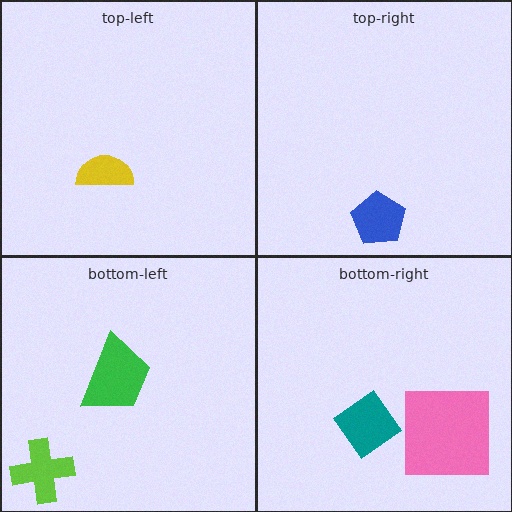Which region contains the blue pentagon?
The top-right region.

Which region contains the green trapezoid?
The bottom-left region.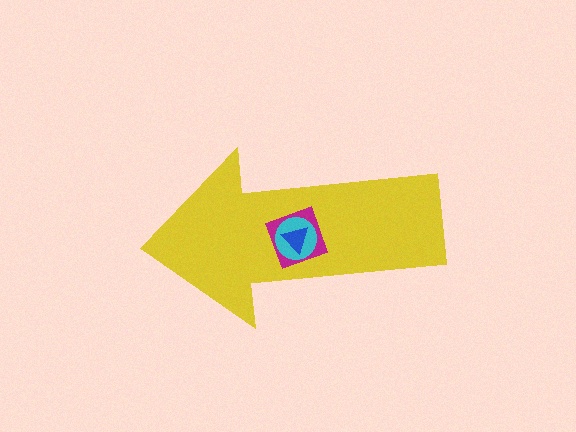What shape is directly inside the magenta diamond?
The cyan circle.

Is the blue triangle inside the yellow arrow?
Yes.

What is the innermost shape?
The blue triangle.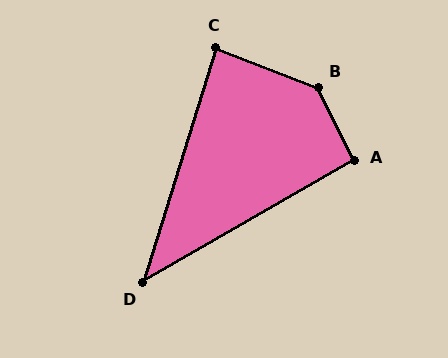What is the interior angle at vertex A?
Approximately 94 degrees (approximately right).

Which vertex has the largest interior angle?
B, at approximately 137 degrees.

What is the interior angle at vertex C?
Approximately 86 degrees (approximately right).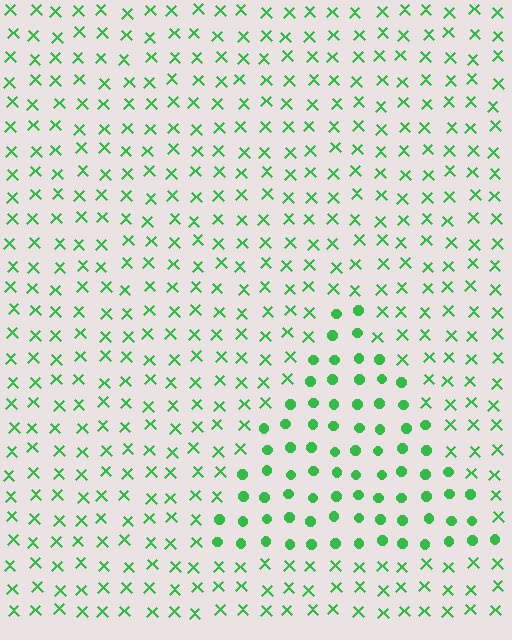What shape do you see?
I see a triangle.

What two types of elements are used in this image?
The image uses circles inside the triangle region and X marks outside it.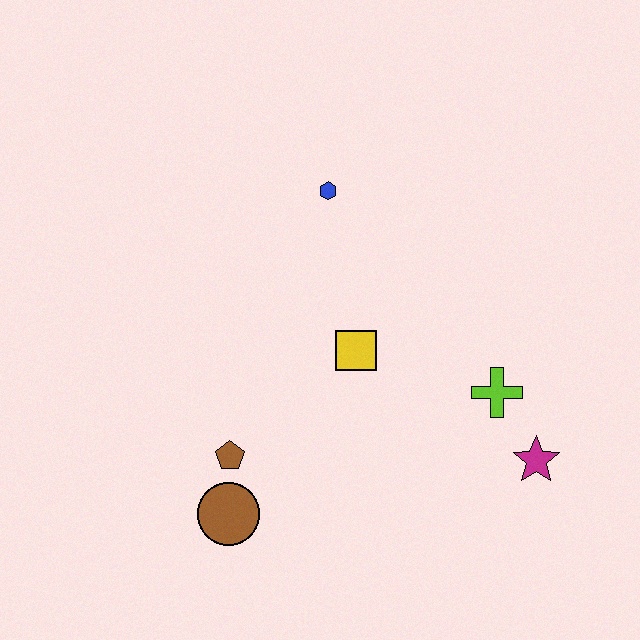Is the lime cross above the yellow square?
No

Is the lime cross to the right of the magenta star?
No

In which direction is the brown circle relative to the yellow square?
The brown circle is below the yellow square.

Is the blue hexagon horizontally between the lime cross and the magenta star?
No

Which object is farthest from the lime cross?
The brown circle is farthest from the lime cross.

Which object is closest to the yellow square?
The lime cross is closest to the yellow square.